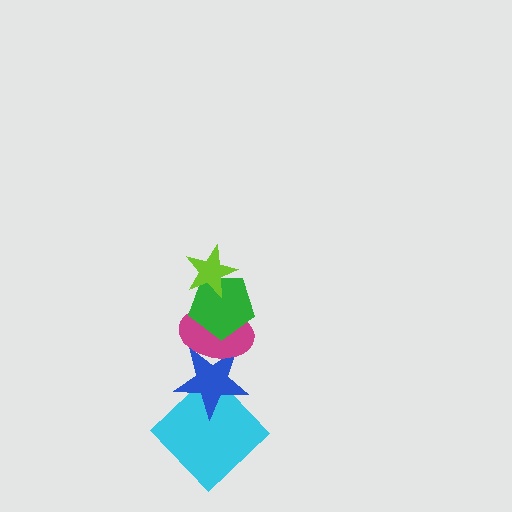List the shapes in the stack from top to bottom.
From top to bottom: the lime star, the green pentagon, the magenta ellipse, the blue star, the cyan diamond.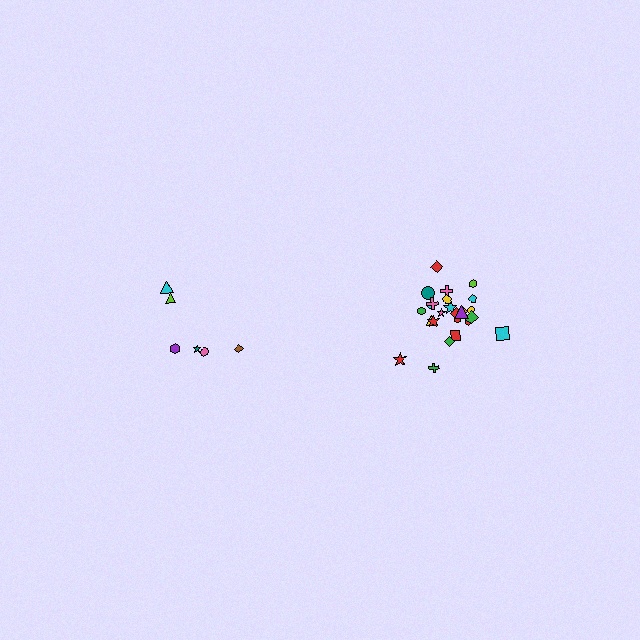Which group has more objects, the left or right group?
The right group.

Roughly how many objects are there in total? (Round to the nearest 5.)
Roughly 30 objects in total.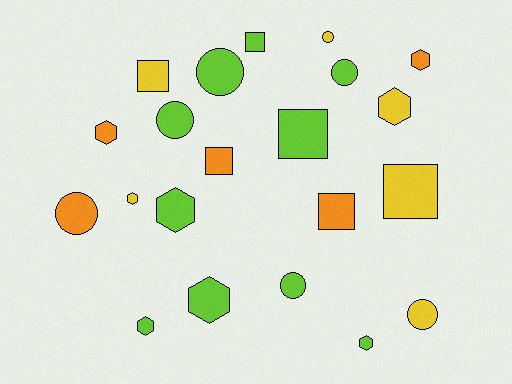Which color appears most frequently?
Lime, with 10 objects.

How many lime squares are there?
There are 2 lime squares.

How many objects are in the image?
There are 21 objects.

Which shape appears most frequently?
Hexagon, with 8 objects.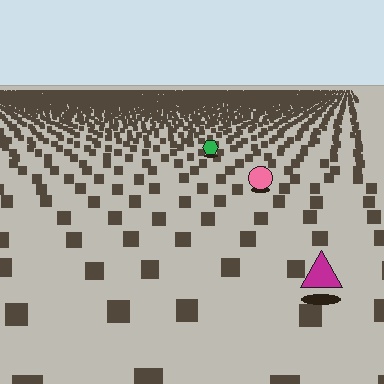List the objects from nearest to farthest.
From nearest to farthest: the magenta triangle, the pink circle, the green hexagon.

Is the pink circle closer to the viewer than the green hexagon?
Yes. The pink circle is closer — you can tell from the texture gradient: the ground texture is coarser near it.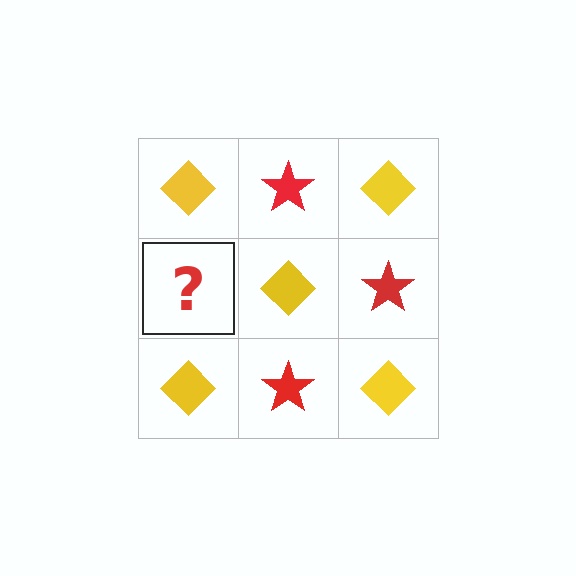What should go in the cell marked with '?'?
The missing cell should contain a red star.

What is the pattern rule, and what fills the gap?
The rule is that it alternates yellow diamond and red star in a checkerboard pattern. The gap should be filled with a red star.